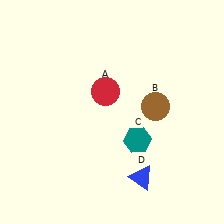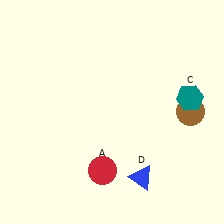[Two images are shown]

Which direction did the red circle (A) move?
The red circle (A) moved down.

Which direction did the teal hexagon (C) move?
The teal hexagon (C) moved right.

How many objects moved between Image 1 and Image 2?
3 objects moved between the two images.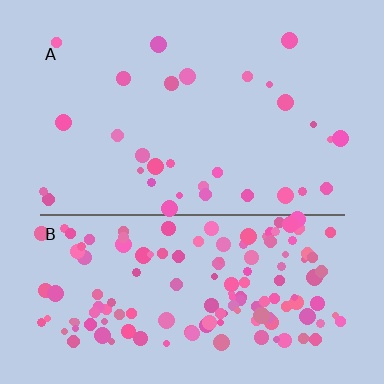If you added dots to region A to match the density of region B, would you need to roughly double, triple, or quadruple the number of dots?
Approximately quadruple.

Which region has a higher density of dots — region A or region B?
B (the bottom).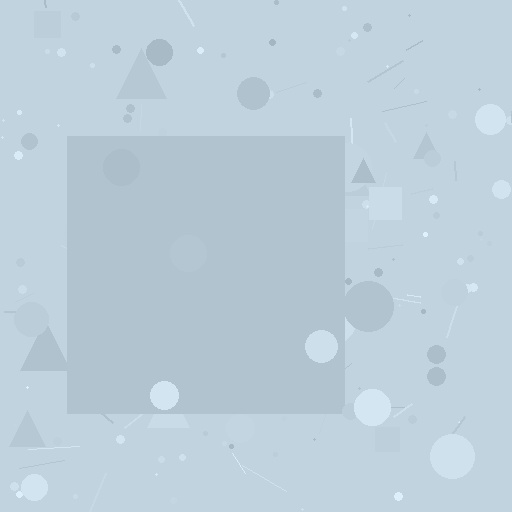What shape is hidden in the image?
A square is hidden in the image.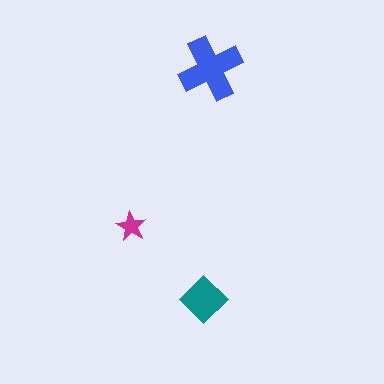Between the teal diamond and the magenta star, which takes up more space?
The teal diamond.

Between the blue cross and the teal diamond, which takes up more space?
The blue cross.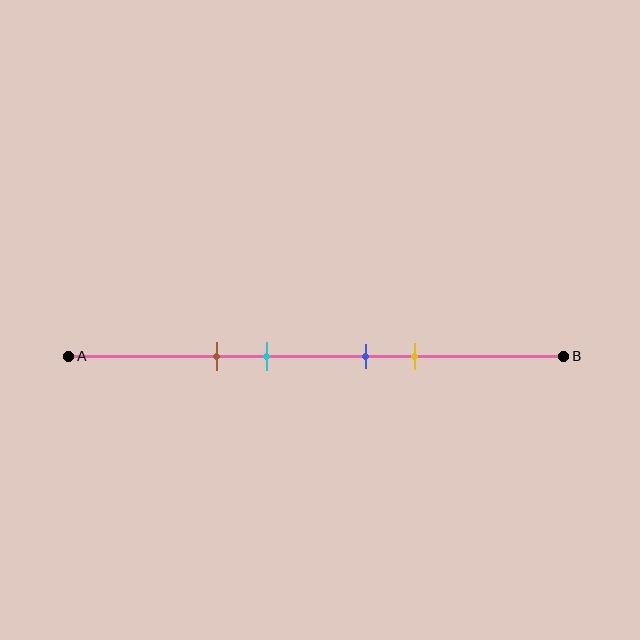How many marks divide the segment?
There are 4 marks dividing the segment.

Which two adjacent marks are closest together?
The blue and yellow marks are the closest adjacent pair.